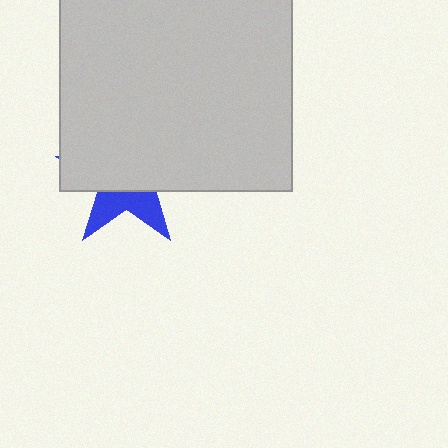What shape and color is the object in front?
The object in front is a light gray rectangle.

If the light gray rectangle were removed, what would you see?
You would see the complete blue star.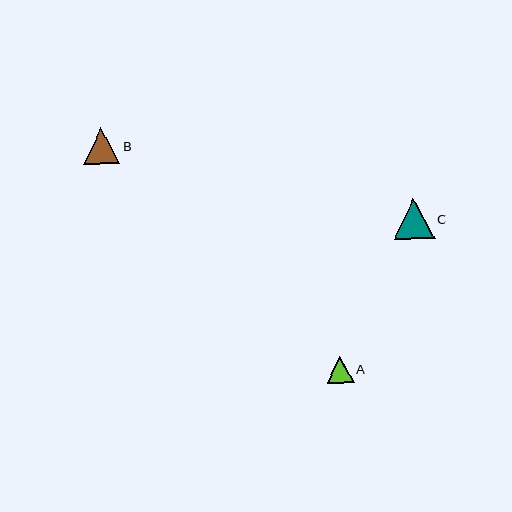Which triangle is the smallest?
Triangle A is the smallest with a size of approximately 27 pixels.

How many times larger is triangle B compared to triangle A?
Triangle B is approximately 1.3 times the size of triangle A.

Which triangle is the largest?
Triangle C is the largest with a size of approximately 41 pixels.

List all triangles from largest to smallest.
From largest to smallest: C, B, A.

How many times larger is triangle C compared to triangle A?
Triangle C is approximately 1.5 times the size of triangle A.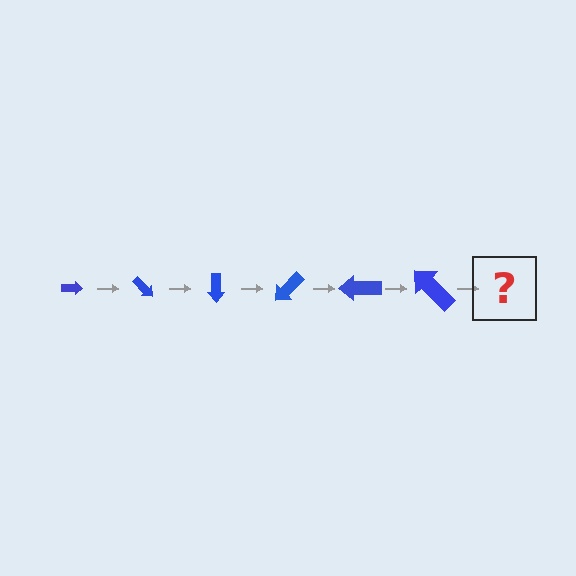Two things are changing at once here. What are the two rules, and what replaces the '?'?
The two rules are that the arrow grows larger each step and it rotates 45 degrees each step. The '?' should be an arrow, larger than the previous one and rotated 270 degrees from the start.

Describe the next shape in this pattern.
It should be an arrow, larger than the previous one and rotated 270 degrees from the start.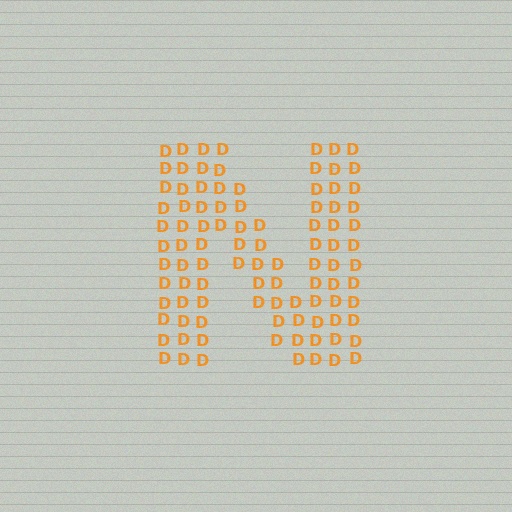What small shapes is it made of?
It is made of small letter D's.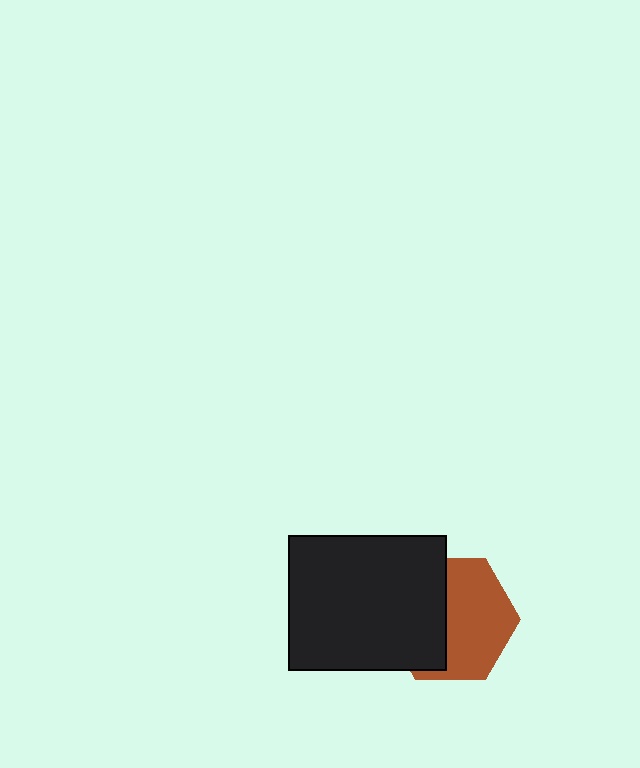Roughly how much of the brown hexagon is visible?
About half of it is visible (roughly 55%).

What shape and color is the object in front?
The object in front is a black rectangle.